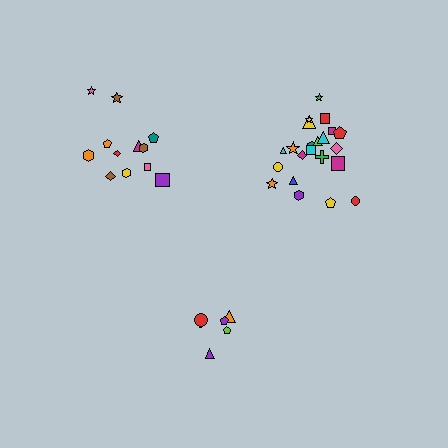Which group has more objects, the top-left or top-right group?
The top-right group.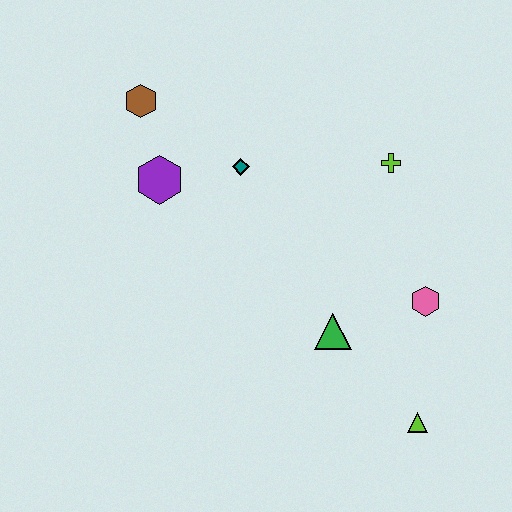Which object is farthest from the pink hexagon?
The brown hexagon is farthest from the pink hexagon.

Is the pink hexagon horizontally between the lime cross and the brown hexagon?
No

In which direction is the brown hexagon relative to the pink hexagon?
The brown hexagon is to the left of the pink hexagon.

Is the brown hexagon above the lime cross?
Yes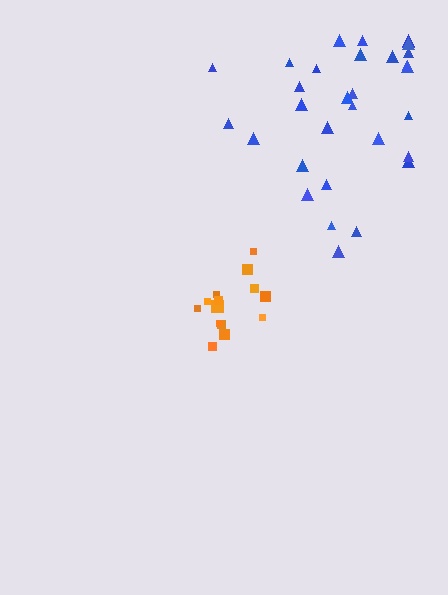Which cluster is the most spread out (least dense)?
Blue.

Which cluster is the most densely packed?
Orange.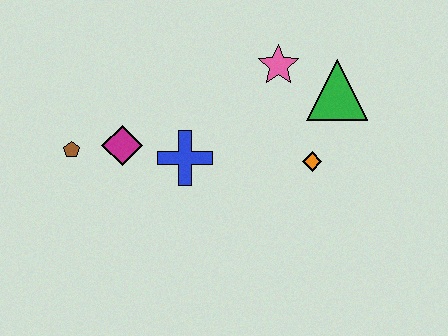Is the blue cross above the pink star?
No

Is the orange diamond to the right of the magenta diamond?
Yes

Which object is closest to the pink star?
The green triangle is closest to the pink star.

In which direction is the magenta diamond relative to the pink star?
The magenta diamond is to the left of the pink star.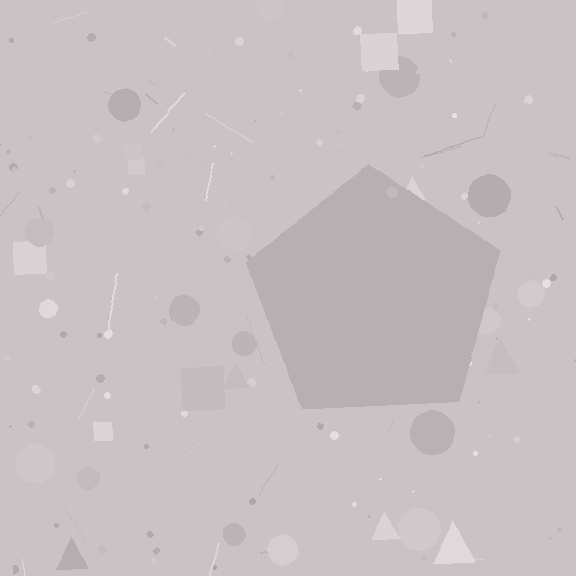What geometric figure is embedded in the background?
A pentagon is embedded in the background.